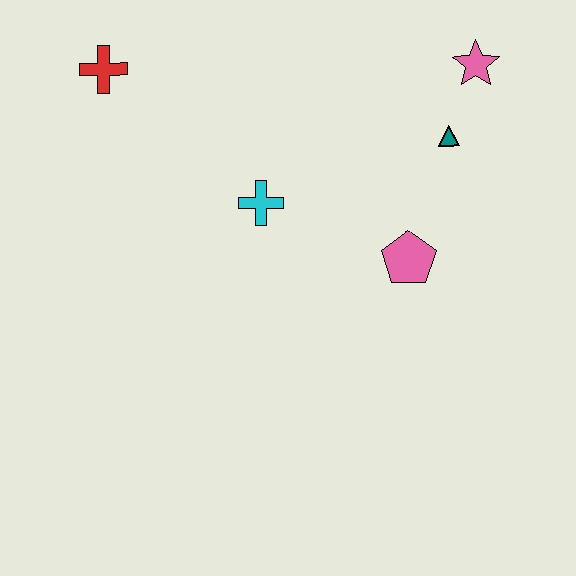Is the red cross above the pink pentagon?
Yes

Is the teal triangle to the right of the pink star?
No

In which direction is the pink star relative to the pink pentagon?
The pink star is above the pink pentagon.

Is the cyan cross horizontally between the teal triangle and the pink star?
No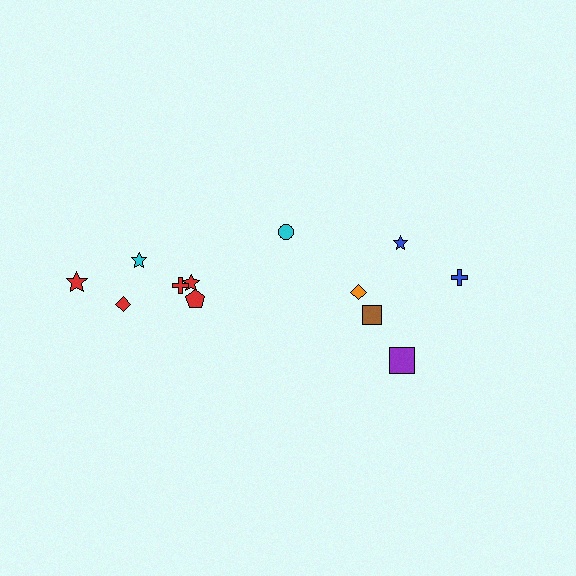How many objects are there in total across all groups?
There are 12 objects.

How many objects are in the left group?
There are 7 objects.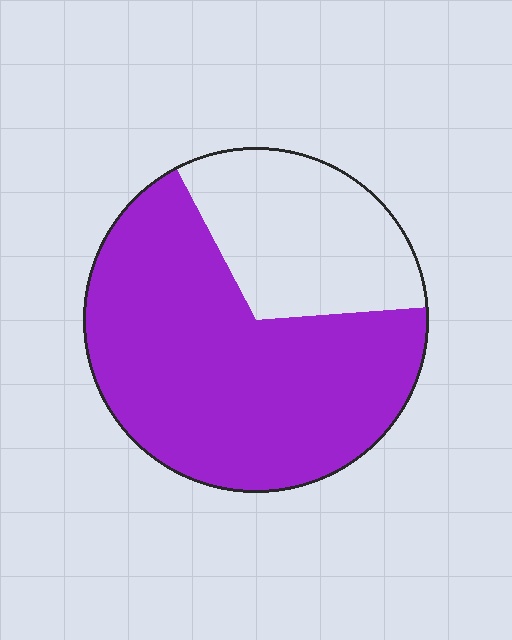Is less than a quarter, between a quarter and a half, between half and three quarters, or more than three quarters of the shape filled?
Between half and three quarters.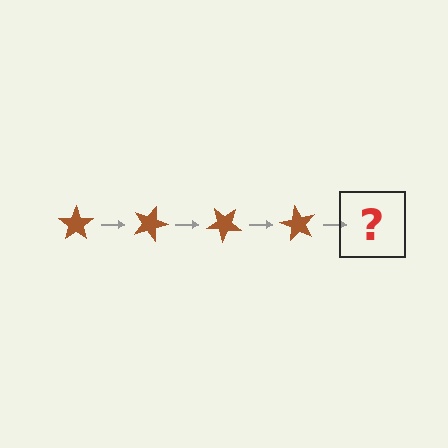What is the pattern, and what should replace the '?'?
The pattern is that the star rotates 20 degrees each step. The '?' should be a brown star rotated 80 degrees.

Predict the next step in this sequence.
The next step is a brown star rotated 80 degrees.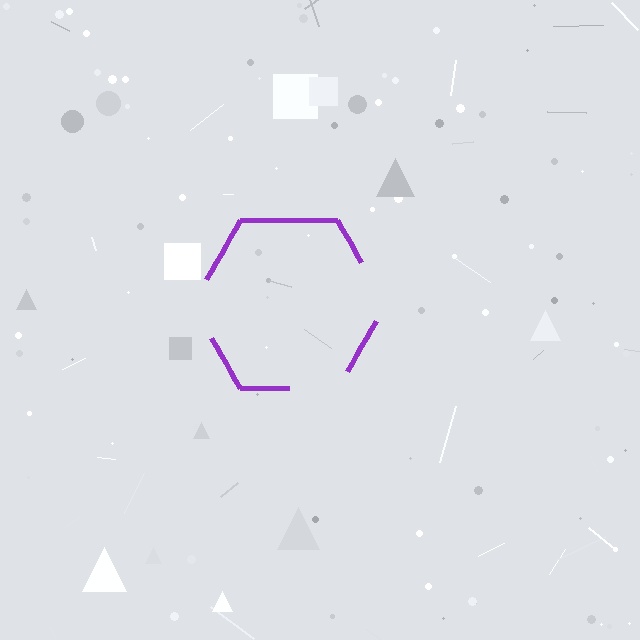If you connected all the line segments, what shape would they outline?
They would outline a hexagon.